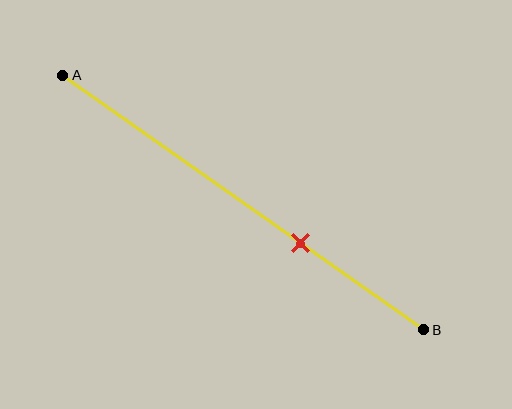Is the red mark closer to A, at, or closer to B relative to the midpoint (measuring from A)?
The red mark is closer to point B than the midpoint of segment AB.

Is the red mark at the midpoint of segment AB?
No, the mark is at about 65% from A, not at the 50% midpoint.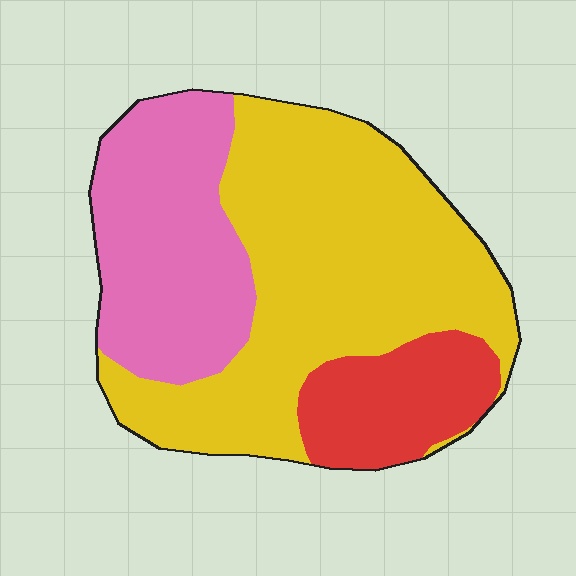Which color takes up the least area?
Red, at roughly 15%.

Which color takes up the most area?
Yellow, at roughly 55%.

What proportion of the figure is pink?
Pink takes up about one third (1/3) of the figure.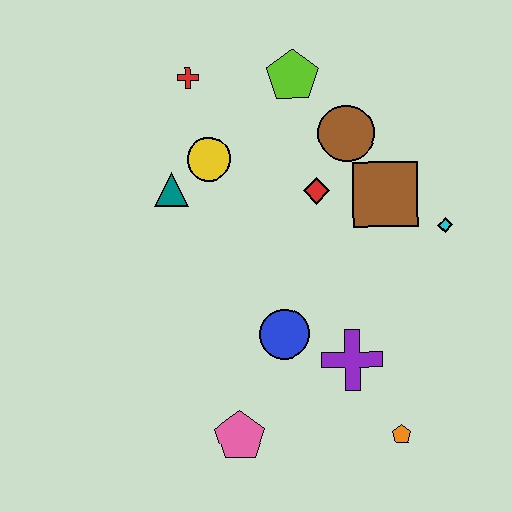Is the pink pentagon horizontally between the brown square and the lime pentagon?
No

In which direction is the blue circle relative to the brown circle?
The blue circle is below the brown circle.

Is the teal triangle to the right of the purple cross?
No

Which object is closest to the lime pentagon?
The brown circle is closest to the lime pentagon.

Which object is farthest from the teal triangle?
The orange pentagon is farthest from the teal triangle.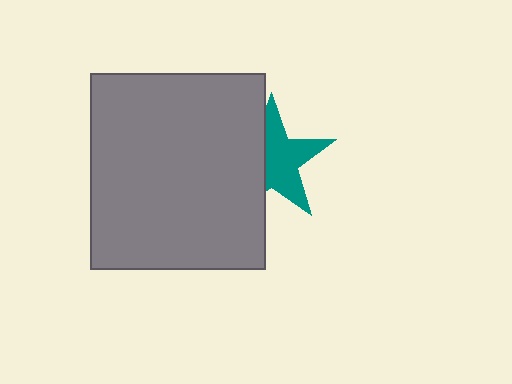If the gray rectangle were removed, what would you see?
You would see the complete teal star.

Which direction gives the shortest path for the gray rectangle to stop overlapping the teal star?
Moving left gives the shortest separation.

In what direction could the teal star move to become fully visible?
The teal star could move right. That would shift it out from behind the gray rectangle entirely.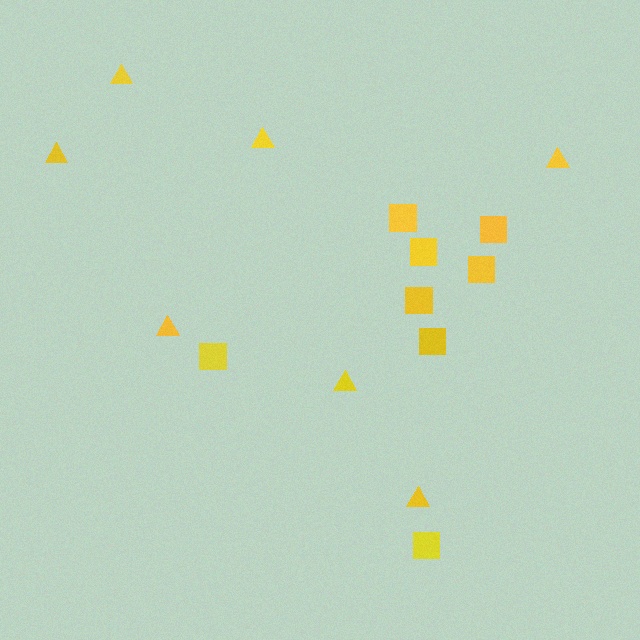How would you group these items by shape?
There are 2 groups: one group of squares (8) and one group of triangles (7).